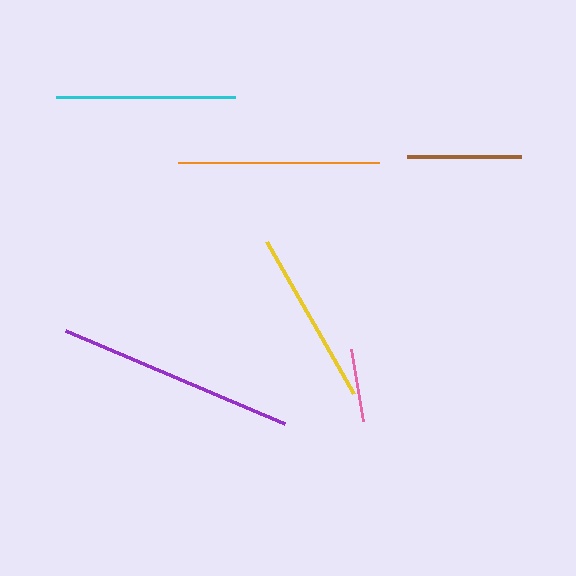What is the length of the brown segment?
The brown segment is approximately 114 pixels long.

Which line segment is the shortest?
The pink line is the shortest at approximately 73 pixels.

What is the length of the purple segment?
The purple segment is approximately 238 pixels long.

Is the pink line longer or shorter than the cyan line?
The cyan line is longer than the pink line.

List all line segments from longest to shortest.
From longest to shortest: purple, orange, cyan, yellow, brown, pink.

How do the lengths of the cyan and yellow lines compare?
The cyan and yellow lines are approximately the same length.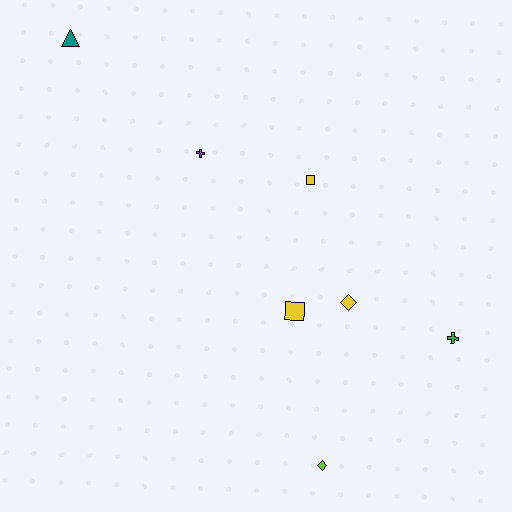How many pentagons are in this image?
There are no pentagons.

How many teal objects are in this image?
There is 1 teal object.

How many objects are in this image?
There are 7 objects.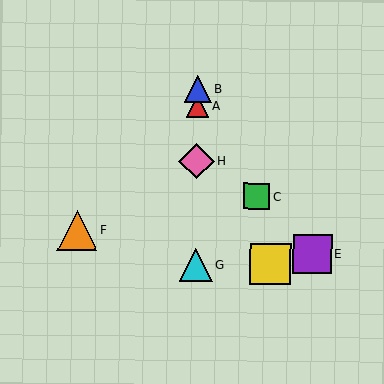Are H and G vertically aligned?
Yes, both are at x≈197.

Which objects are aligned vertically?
Objects A, B, G, H are aligned vertically.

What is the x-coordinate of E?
Object E is at x≈312.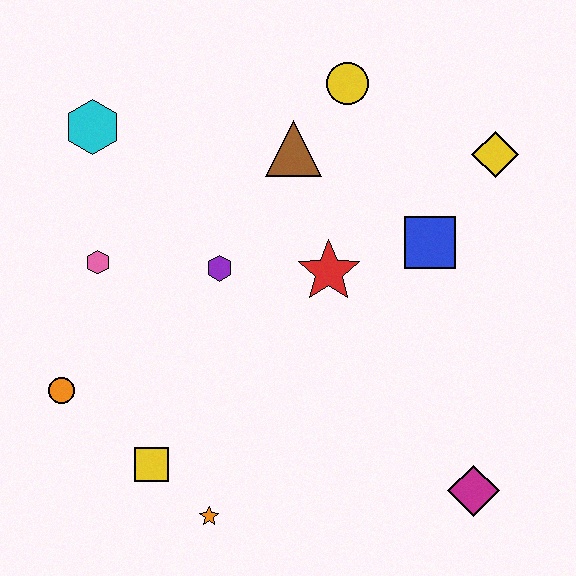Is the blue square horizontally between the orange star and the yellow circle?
No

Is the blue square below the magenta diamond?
No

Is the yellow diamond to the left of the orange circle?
No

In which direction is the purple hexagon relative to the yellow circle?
The purple hexagon is below the yellow circle.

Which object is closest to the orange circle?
The yellow square is closest to the orange circle.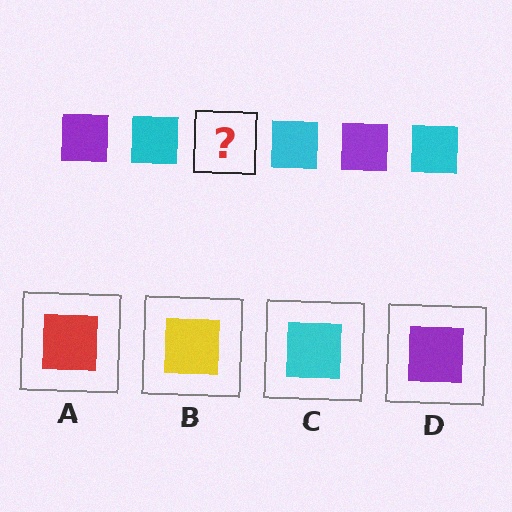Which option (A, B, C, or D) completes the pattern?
D.